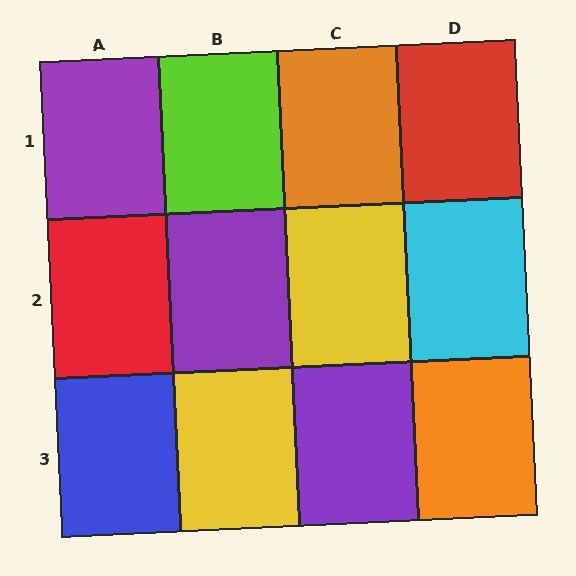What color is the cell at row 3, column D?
Orange.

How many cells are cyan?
1 cell is cyan.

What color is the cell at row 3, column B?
Yellow.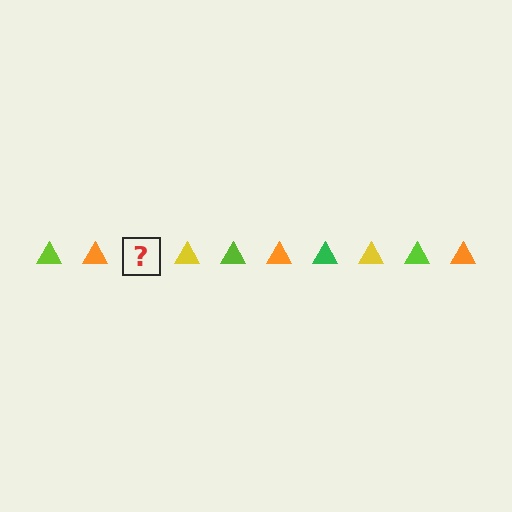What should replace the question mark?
The question mark should be replaced with a green triangle.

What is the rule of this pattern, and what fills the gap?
The rule is that the pattern cycles through lime, orange, green, yellow triangles. The gap should be filled with a green triangle.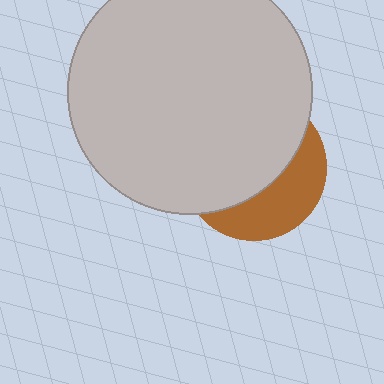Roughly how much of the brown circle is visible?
A small part of it is visible (roughly 36%).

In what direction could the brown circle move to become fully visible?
The brown circle could move toward the lower-right. That would shift it out from behind the light gray circle entirely.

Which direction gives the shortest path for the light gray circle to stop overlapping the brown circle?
Moving toward the upper-left gives the shortest separation.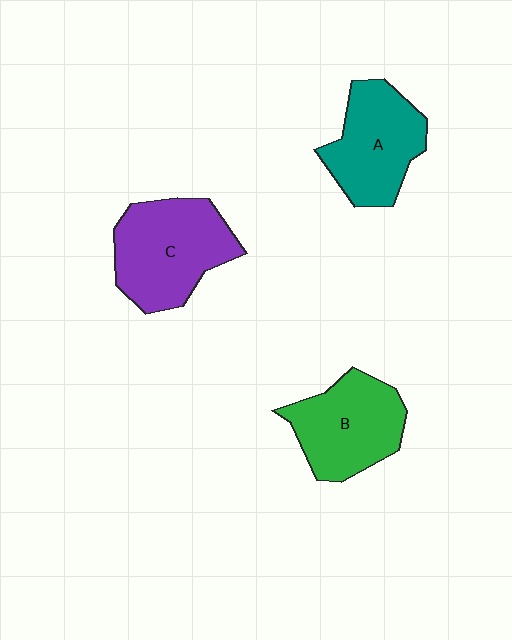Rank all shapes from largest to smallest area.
From largest to smallest: C (purple), B (green), A (teal).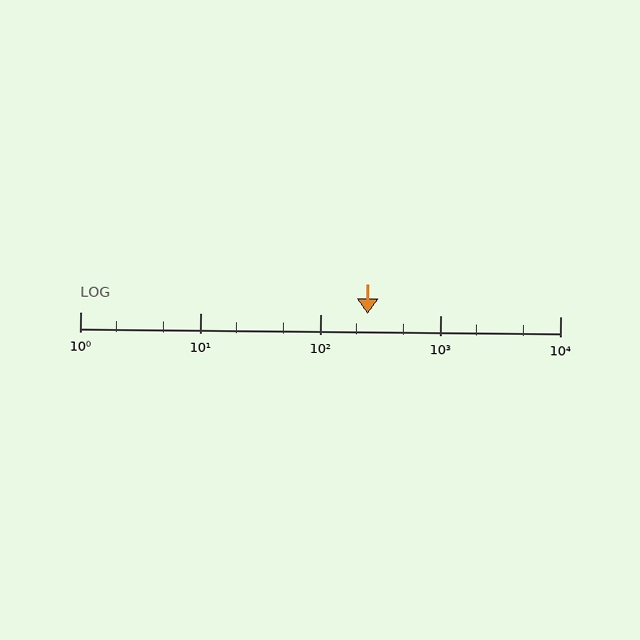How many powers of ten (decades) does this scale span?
The scale spans 4 decades, from 1 to 10000.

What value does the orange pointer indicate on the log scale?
The pointer indicates approximately 250.